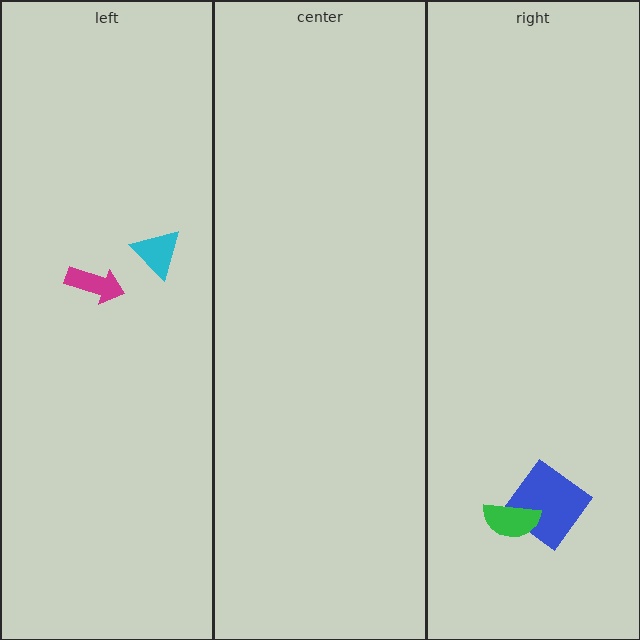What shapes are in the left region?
The magenta arrow, the cyan triangle.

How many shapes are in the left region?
2.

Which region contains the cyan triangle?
The left region.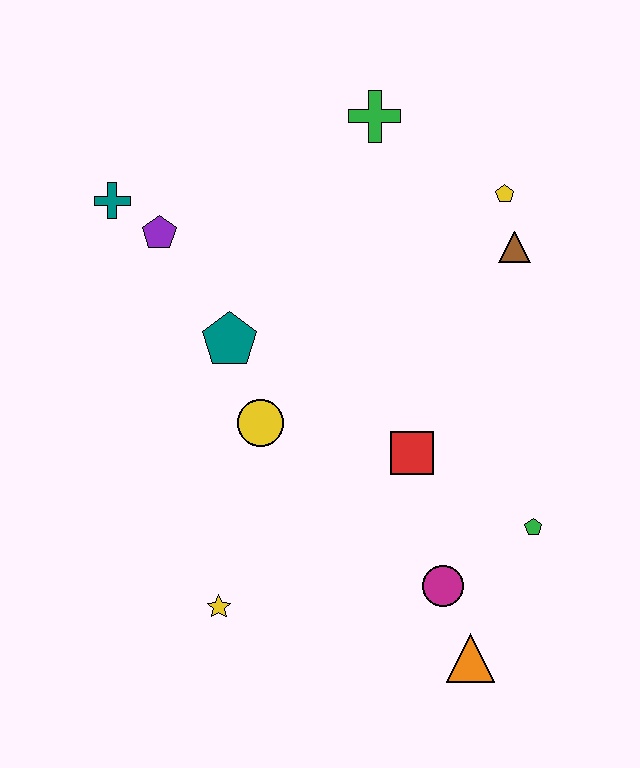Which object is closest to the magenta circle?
The orange triangle is closest to the magenta circle.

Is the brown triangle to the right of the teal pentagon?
Yes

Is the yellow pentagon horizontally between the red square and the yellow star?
No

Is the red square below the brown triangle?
Yes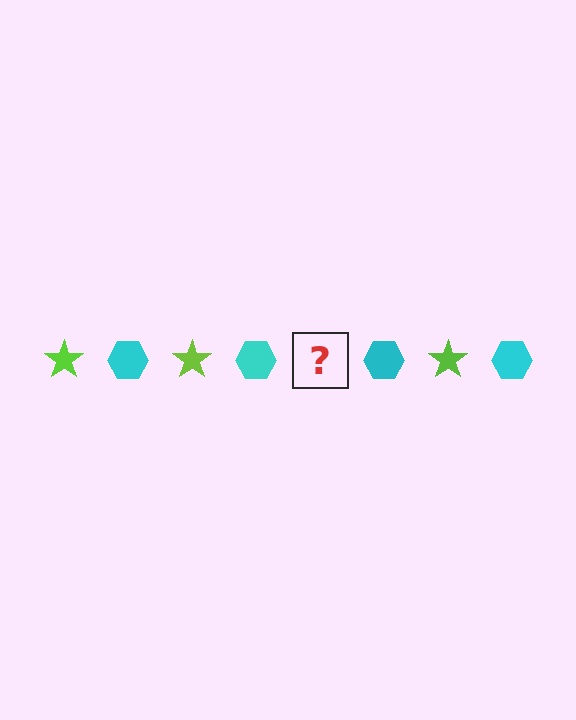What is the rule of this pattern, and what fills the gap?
The rule is that the pattern alternates between lime star and cyan hexagon. The gap should be filled with a lime star.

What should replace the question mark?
The question mark should be replaced with a lime star.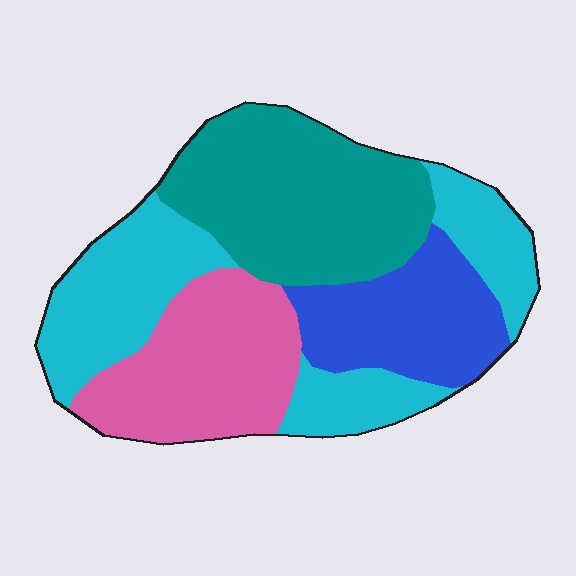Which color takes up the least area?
Blue, at roughly 20%.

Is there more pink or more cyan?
Cyan.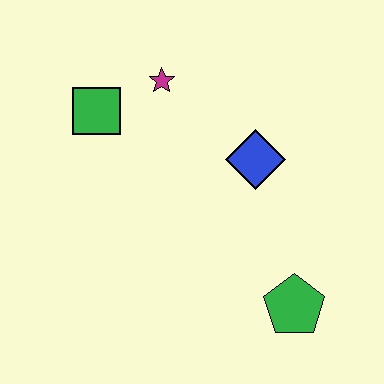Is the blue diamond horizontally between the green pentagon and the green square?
Yes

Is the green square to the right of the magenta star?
No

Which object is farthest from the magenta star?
The green pentagon is farthest from the magenta star.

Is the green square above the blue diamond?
Yes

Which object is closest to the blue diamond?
The magenta star is closest to the blue diamond.